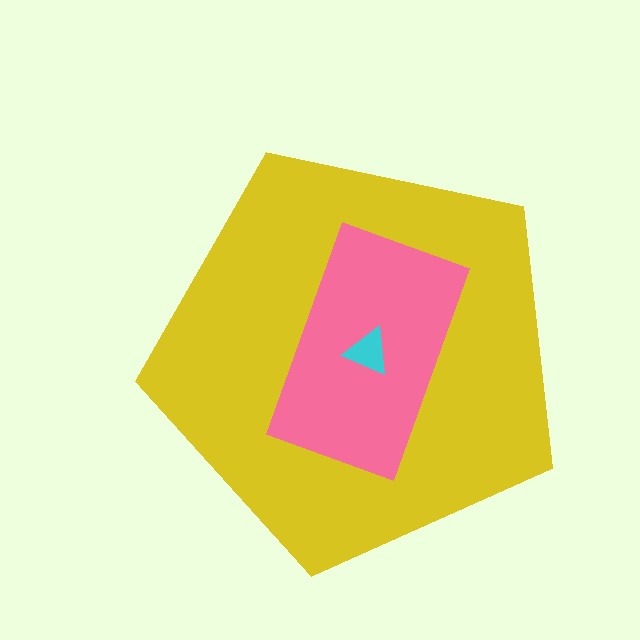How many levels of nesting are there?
3.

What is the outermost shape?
The yellow pentagon.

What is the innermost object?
The cyan triangle.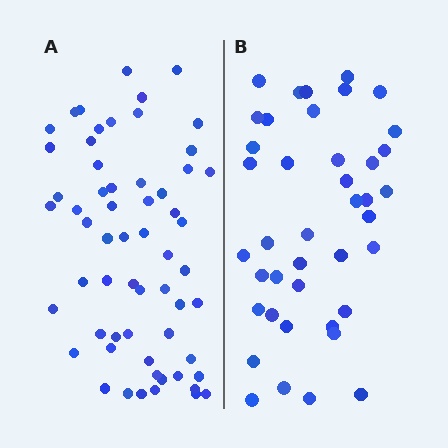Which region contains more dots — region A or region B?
Region A (the left region) has more dots.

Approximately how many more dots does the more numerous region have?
Region A has approximately 20 more dots than region B.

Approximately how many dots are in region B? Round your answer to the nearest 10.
About 40 dots. (The exact count is 41, which rounds to 40.)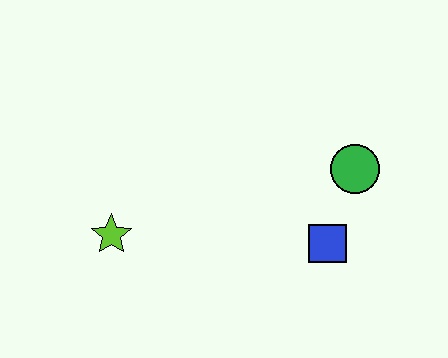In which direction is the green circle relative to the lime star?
The green circle is to the right of the lime star.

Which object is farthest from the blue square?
The lime star is farthest from the blue square.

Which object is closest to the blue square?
The green circle is closest to the blue square.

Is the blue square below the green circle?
Yes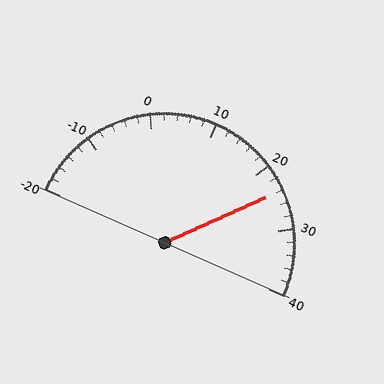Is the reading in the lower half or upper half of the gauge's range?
The reading is in the upper half of the range (-20 to 40).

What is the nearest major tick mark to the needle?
The nearest major tick mark is 20.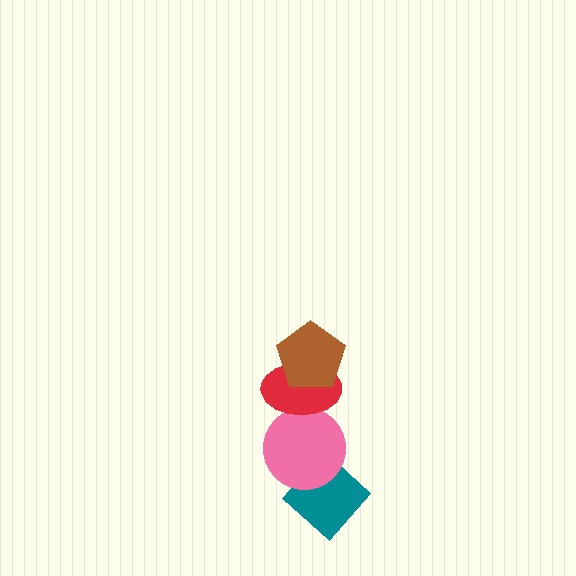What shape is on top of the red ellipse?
The brown pentagon is on top of the red ellipse.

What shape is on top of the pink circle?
The red ellipse is on top of the pink circle.